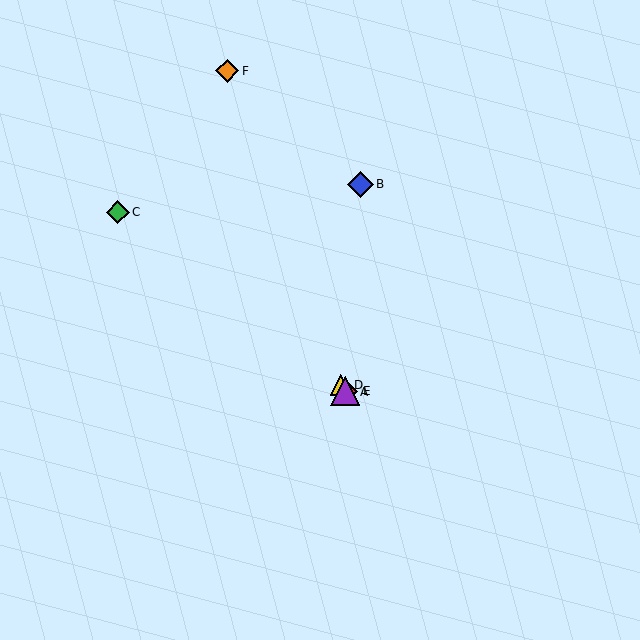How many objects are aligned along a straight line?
3 objects (A, D, E) are aligned along a straight line.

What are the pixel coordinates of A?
Object A is at (346, 392).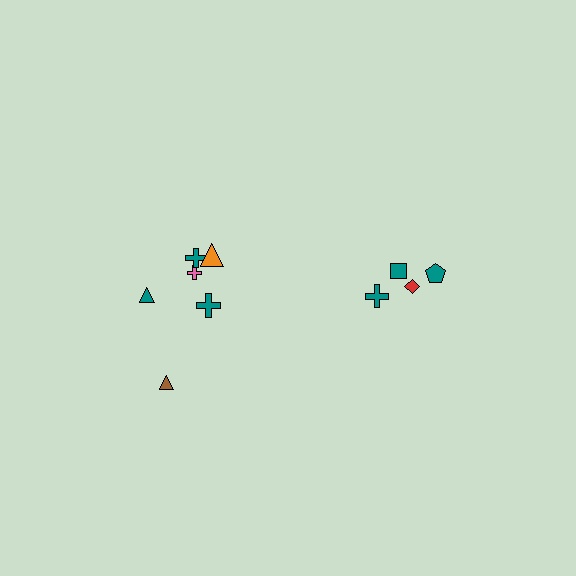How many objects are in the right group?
There are 4 objects.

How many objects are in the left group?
There are 6 objects.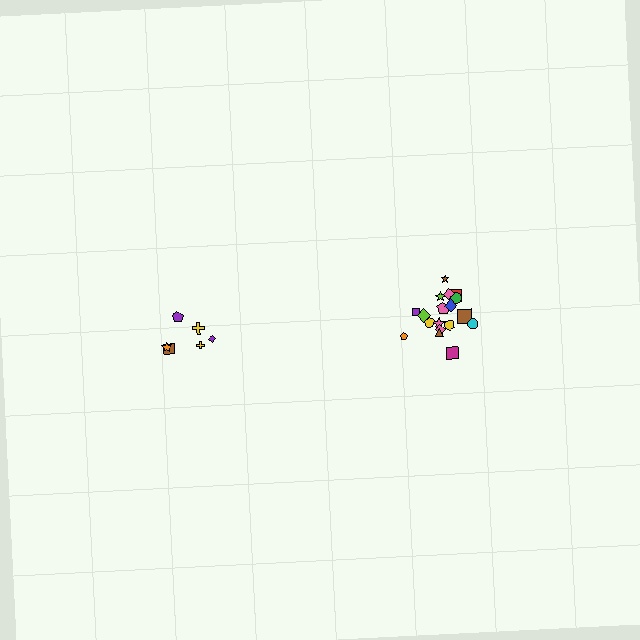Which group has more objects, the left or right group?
The right group.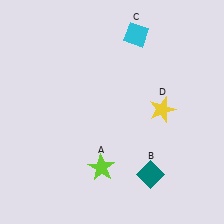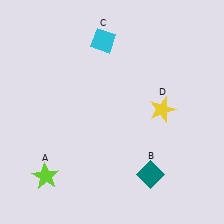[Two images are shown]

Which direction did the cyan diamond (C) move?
The cyan diamond (C) moved left.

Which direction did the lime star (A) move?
The lime star (A) moved left.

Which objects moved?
The objects that moved are: the lime star (A), the cyan diamond (C).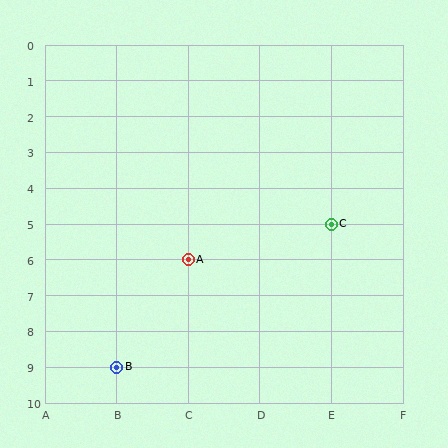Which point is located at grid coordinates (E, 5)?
Point C is at (E, 5).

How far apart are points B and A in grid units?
Points B and A are 1 column and 3 rows apart (about 3.2 grid units diagonally).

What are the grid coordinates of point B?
Point B is at grid coordinates (B, 9).